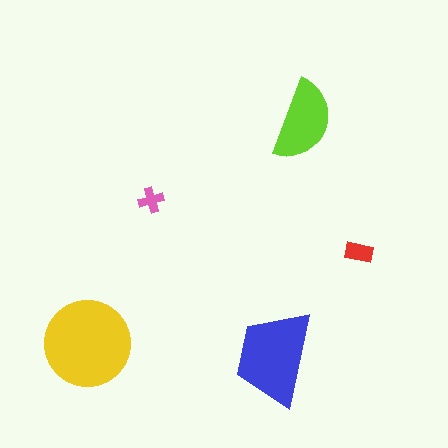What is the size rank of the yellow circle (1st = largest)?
1st.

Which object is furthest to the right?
The red rectangle is rightmost.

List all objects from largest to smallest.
The yellow circle, the blue trapezoid, the lime semicircle, the red rectangle, the pink cross.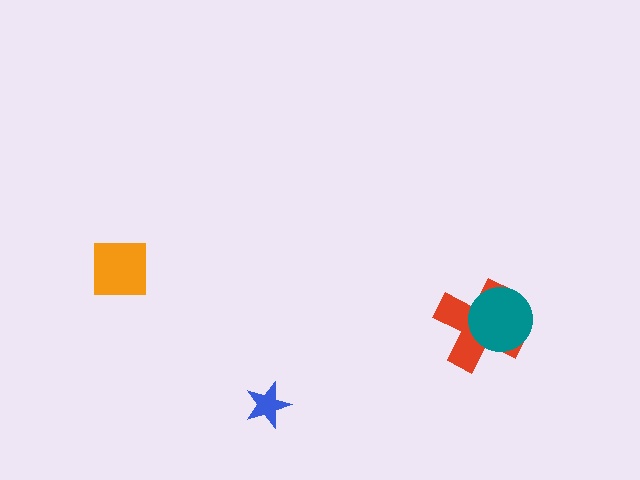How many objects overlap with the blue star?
0 objects overlap with the blue star.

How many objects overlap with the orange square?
0 objects overlap with the orange square.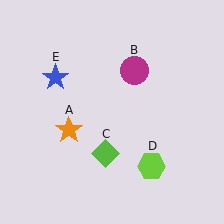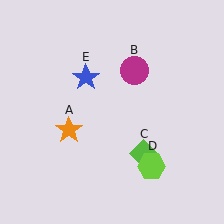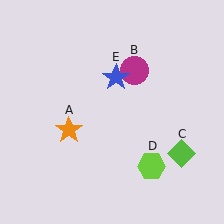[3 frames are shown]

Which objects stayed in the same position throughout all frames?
Orange star (object A) and magenta circle (object B) and lime hexagon (object D) remained stationary.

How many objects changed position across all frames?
2 objects changed position: lime diamond (object C), blue star (object E).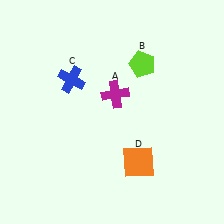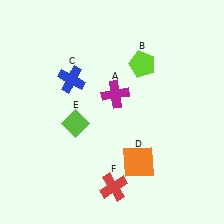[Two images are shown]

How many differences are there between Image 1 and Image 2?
There are 2 differences between the two images.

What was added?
A lime diamond (E), a red cross (F) were added in Image 2.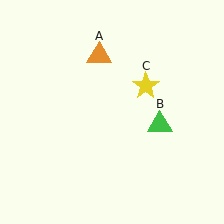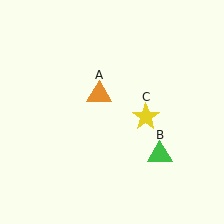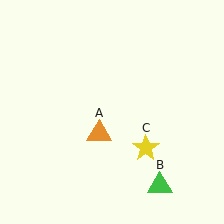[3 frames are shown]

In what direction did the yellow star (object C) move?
The yellow star (object C) moved down.